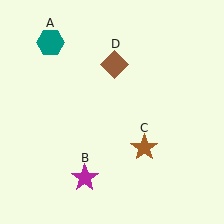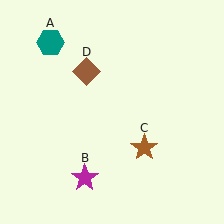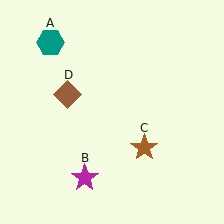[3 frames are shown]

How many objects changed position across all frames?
1 object changed position: brown diamond (object D).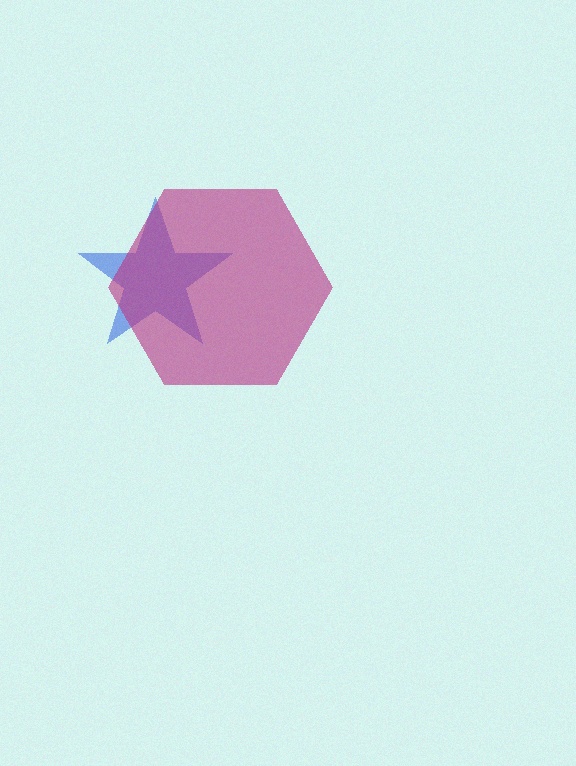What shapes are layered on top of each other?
The layered shapes are: a blue star, a magenta hexagon.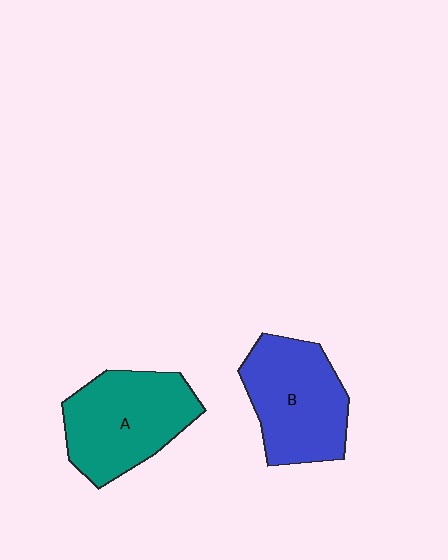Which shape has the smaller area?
Shape B (blue).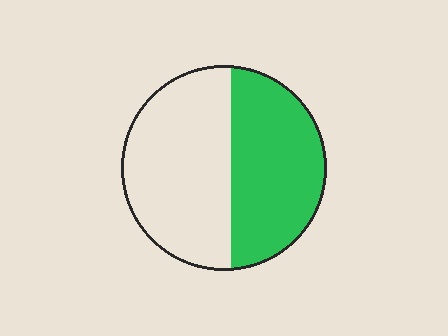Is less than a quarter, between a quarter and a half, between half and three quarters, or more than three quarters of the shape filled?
Between a quarter and a half.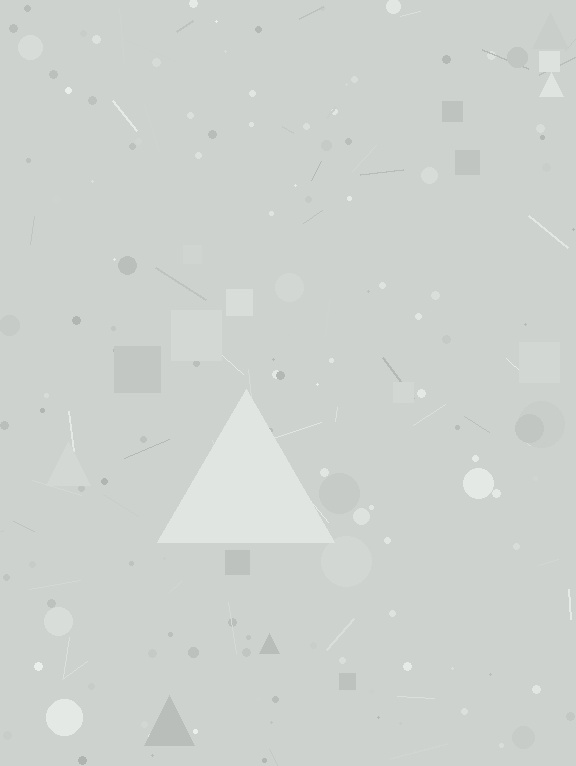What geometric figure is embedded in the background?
A triangle is embedded in the background.